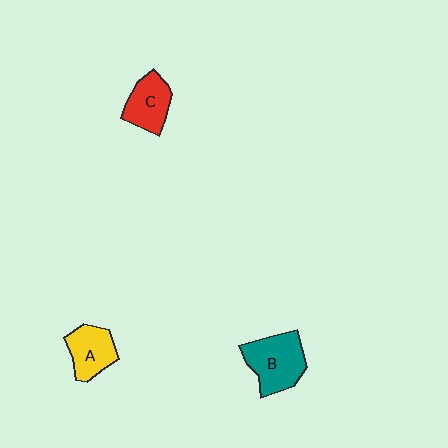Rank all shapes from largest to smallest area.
From largest to smallest: B (teal), C (red), A (yellow).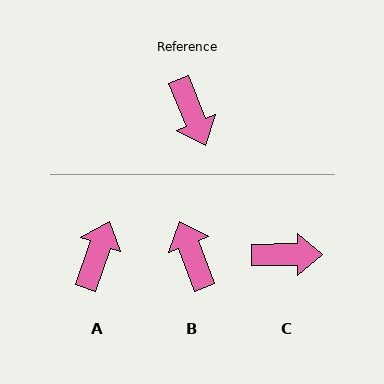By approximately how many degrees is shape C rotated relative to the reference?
Approximately 68 degrees counter-clockwise.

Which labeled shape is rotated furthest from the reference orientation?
B, about 178 degrees away.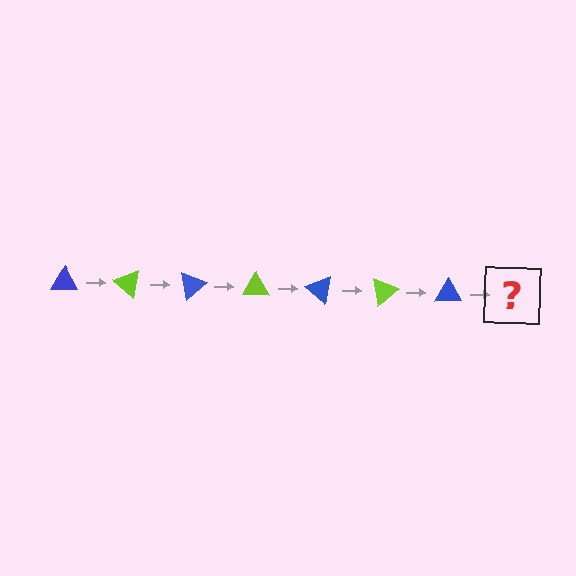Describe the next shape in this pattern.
It should be a lime triangle, rotated 280 degrees from the start.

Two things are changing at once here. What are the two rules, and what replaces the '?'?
The two rules are that it rotates 40 degrees each step and the color cycles through blue and lime. The '?' should be a lime triangle, rotated 280 degrees from the start.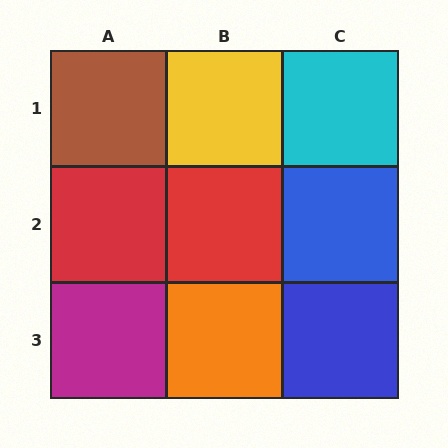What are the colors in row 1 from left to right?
Brown, yellow, cyan.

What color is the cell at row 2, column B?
Red.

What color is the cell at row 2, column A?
Red.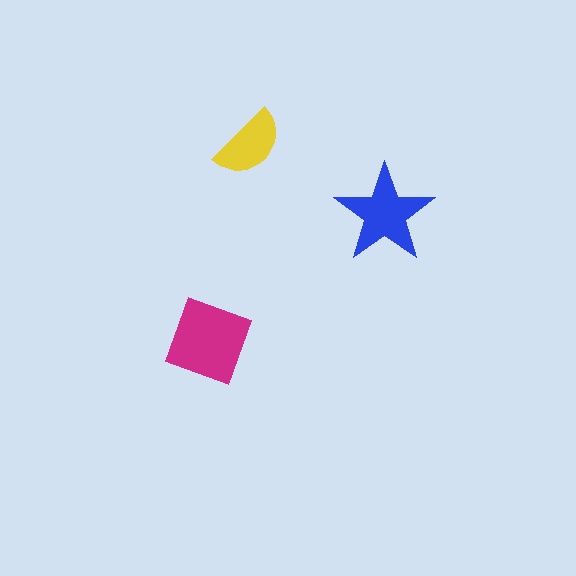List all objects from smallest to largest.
The yellow semicircle, the blue star, the magenta diamond.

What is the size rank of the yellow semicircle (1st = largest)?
3rd.